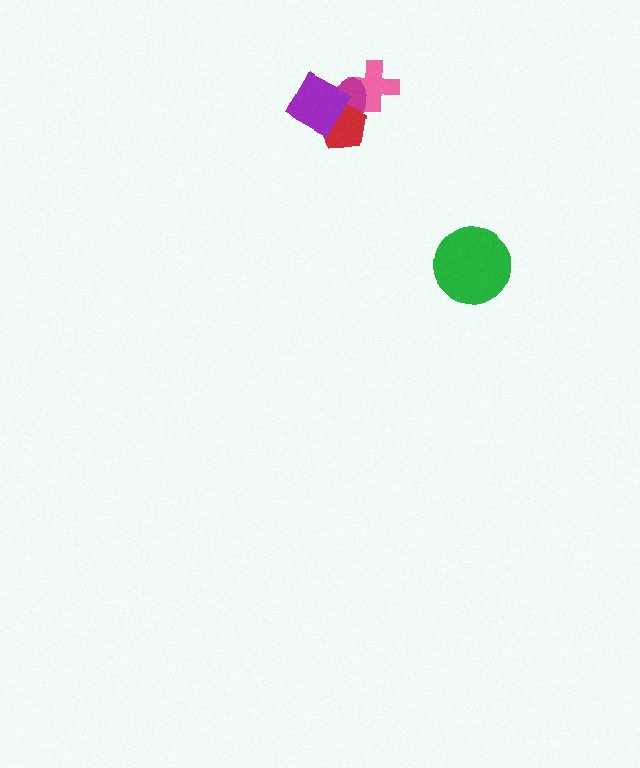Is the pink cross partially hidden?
Yes, it is partially covered by another shape.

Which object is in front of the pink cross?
The magenta ellipse is in front of the pink cross.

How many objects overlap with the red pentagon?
2 objects overlap with the red pentagon.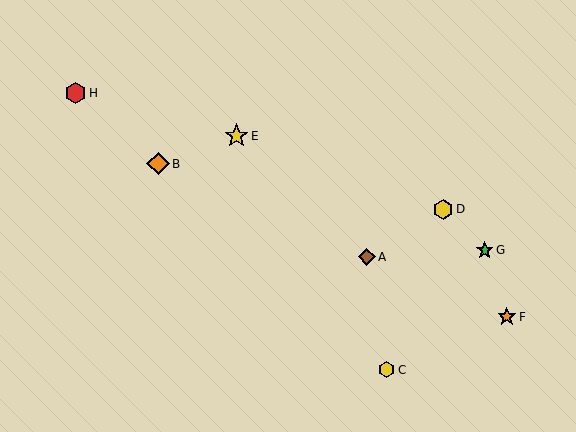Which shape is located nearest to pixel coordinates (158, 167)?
The orange diamond (labeled B) at (158, 164) is nearest to that location.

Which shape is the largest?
The yellow star (labeled E) is the largest.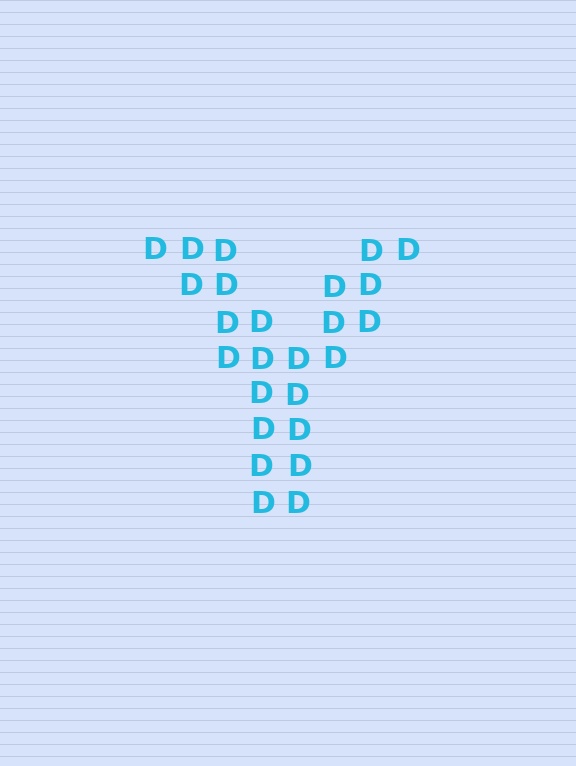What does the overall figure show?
The overall figure shows the letter Y.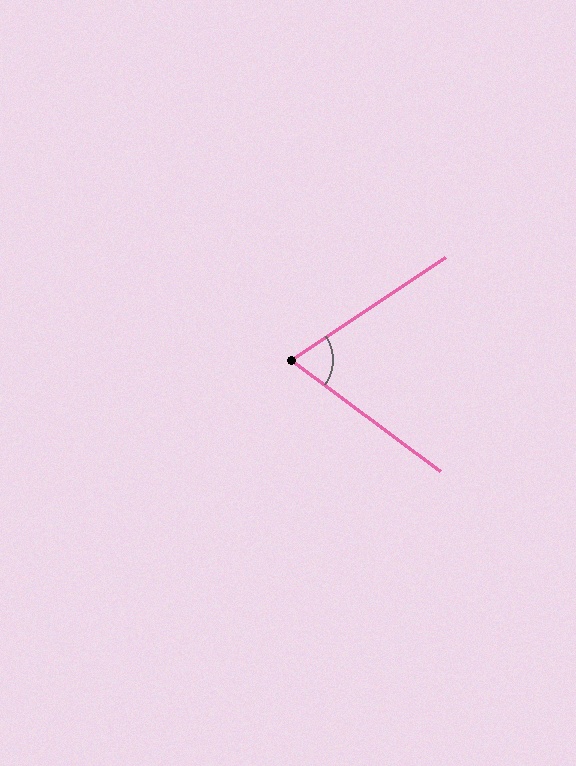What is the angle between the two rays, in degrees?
Approximately 70 degrees.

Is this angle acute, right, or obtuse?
It is acute.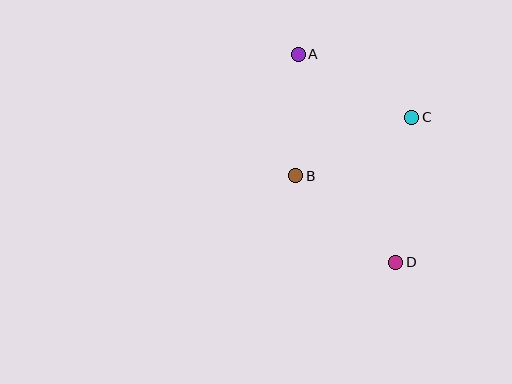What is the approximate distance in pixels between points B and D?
The distance between B and D is approximately 132 pixels.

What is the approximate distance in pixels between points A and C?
The distance between A and C is approximately 130 pixels.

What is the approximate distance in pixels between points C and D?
The distance between C and D is approximately 146 pixels.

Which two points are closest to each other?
Points A and B are closest to each other.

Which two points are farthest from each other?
Points A and D are farthest from each other.